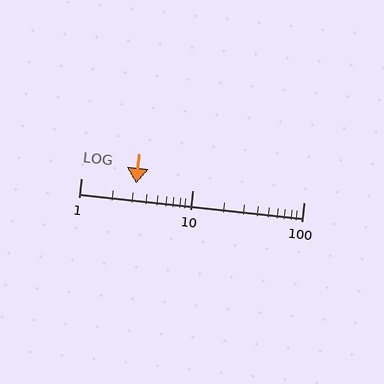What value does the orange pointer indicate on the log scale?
The pointer indicates approximately 3.1.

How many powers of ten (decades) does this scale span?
The scale spans 2 decades, from 1 to 100.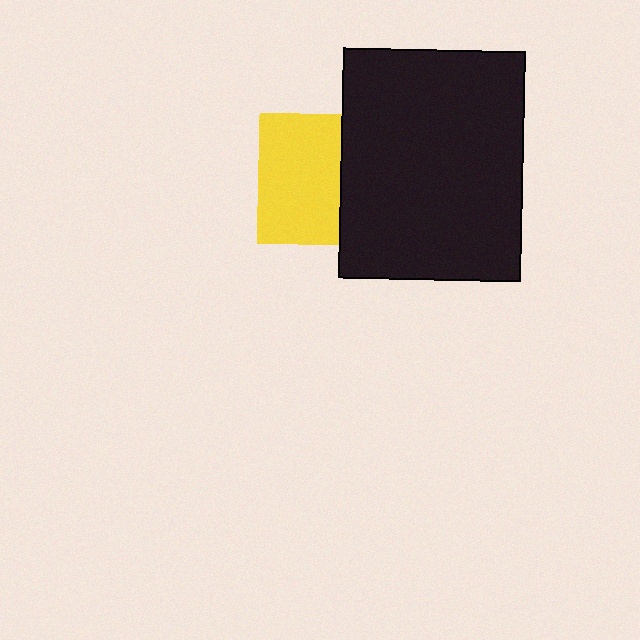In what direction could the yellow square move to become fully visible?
The yellow square could move left. That would shift it out from behind the black rectangle entirely.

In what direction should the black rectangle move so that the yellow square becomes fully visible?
The black rectangle should move right. That is the shortest direction to clear the overlap and leave the yellow square fully visible.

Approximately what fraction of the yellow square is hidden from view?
Roughly 37% of the yellow square is hidden behind the black rectangle.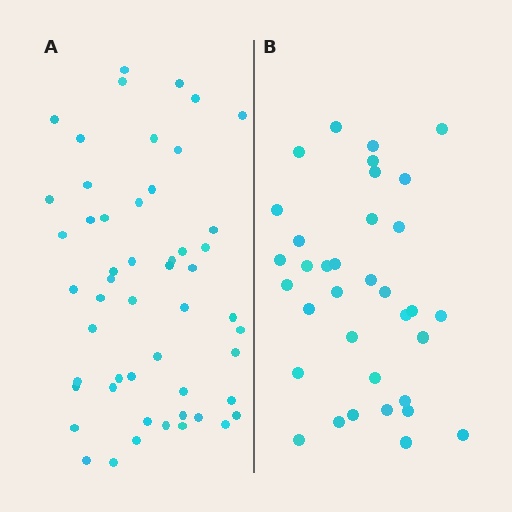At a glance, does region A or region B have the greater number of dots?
Region A (the left region) has more dots.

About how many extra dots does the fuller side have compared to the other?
Region A has approximately 15 more dots than region B.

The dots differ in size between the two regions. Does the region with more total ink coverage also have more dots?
No. Region B has more total ink coverage because its dots are larger, but region A actually contains more individual dots. Total area can be misleading — the number of items is what matters here.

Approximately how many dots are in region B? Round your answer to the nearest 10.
About 40 dots. (The exact count is 35, which rounds to 40.)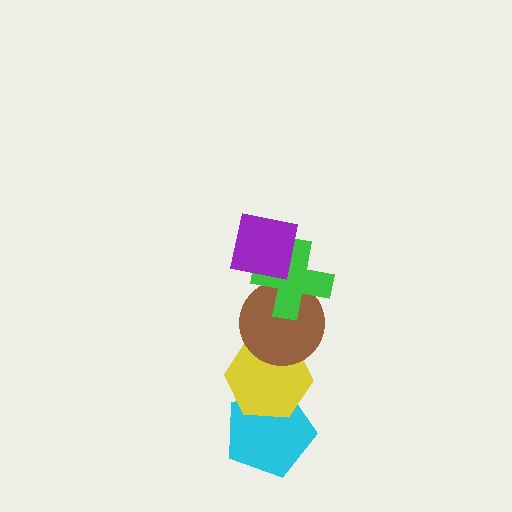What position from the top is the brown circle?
The brown circle is 3rd from the top.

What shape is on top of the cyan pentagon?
The yellow hexagon is on top of the cyan pentagon.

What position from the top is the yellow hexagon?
The yellow hexagon is 4th from the top.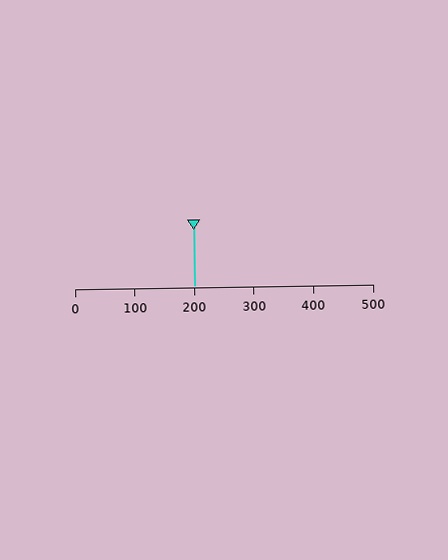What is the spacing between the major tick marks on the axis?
The major ticks are spaced 100 apart.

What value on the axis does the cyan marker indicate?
The marker indicates approximately 200.